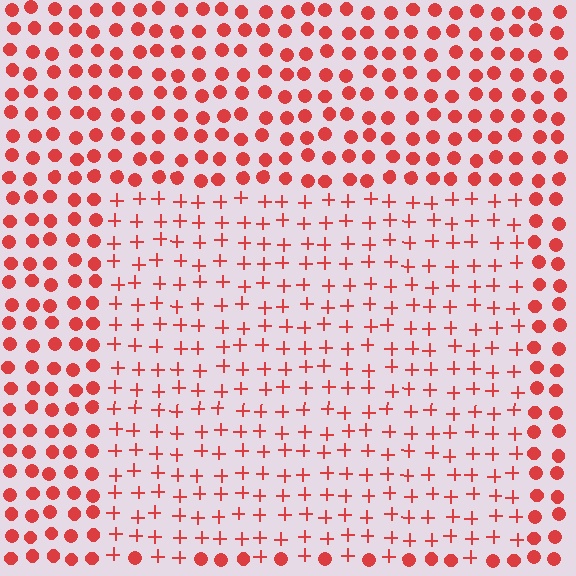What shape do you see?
I see a rectangle.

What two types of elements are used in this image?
The image uses plus signs inside the rectangle region and circles outside it.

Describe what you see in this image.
The image is filled with small red elements arranged in a uniform grid. A rectangle-shaped region contains plus signs, while the surrounding area contains circles. The boundary is defined purely by the change in element shape.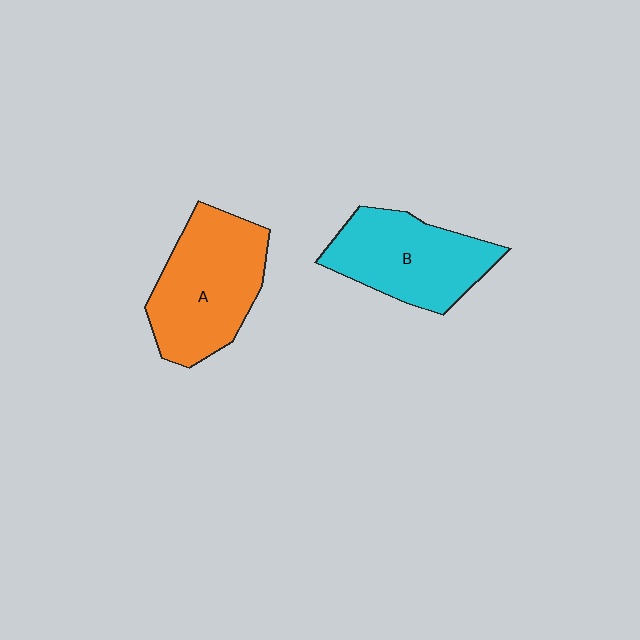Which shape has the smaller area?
Shape B (cyan).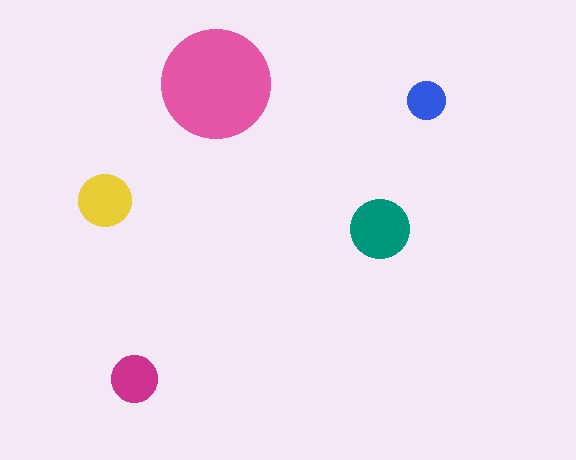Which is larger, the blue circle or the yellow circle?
The yellow one.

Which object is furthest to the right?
The blue circle is rightmost.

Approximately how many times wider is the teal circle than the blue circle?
About 1.5 times wider.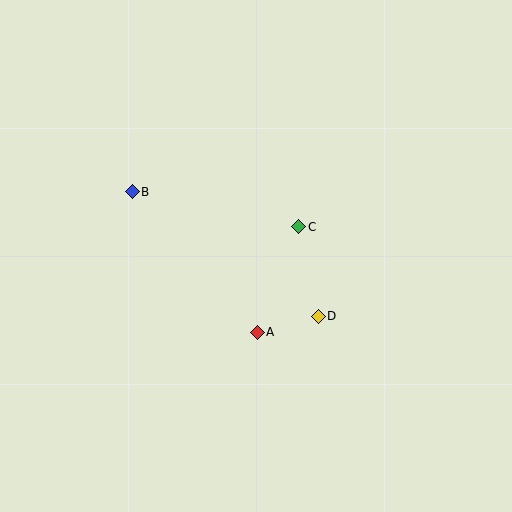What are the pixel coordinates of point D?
Point D is at (318, 316).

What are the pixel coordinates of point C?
Point C is at (299, 227).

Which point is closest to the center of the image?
Point C at (299, 227) is closest to the center.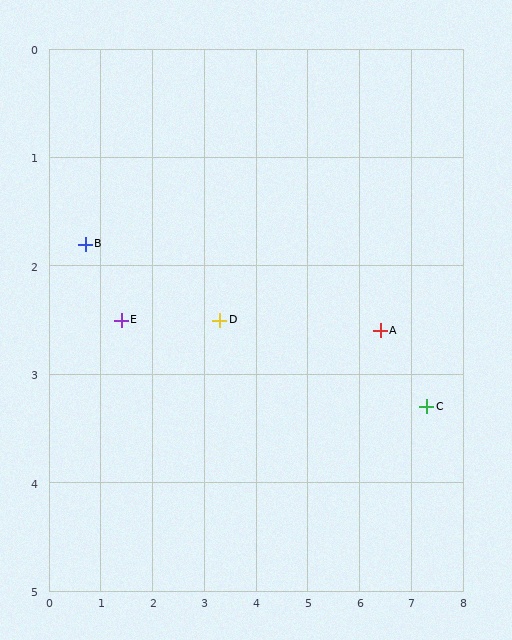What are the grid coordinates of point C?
Point C is at approximately (7.3, 3.3).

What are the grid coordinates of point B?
Point B is at approximately (0.7, 1.8).